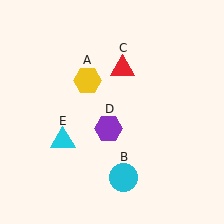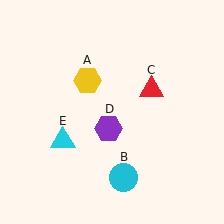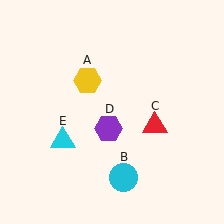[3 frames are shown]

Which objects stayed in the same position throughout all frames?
Yellow hexagon (object A) and cyan circle (object B) and purple hexagon (object D) and cyan triangle (object E) remained stationary.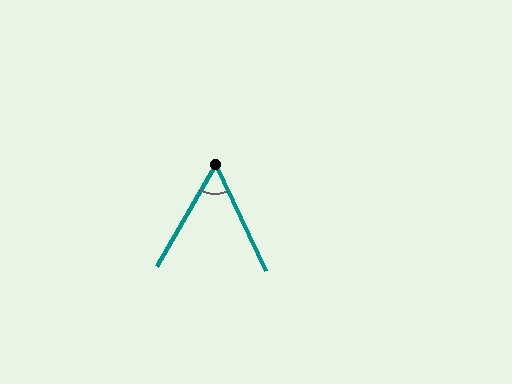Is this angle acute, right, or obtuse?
It is acute.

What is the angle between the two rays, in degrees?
Approximately 55 degrees.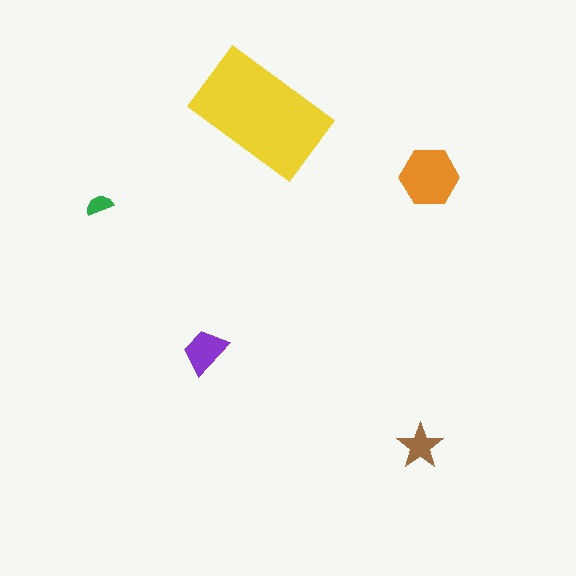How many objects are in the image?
There are 5 objects in the image.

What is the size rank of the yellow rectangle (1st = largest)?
1st.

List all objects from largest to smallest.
The yellow rectangle, the orange hexagon, the purple trapezoid, the brown star, the green semicircle.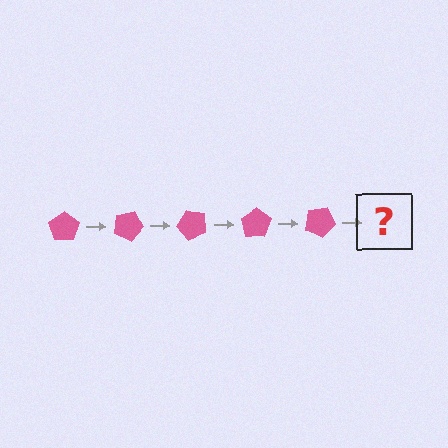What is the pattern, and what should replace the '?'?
The pattern is that the pentagon rotates 25 degrees each step. The '?' should be a pink pentagon rotated 125 degrees.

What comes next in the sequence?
The next element should be a pink pentagon rotated 125 degrees.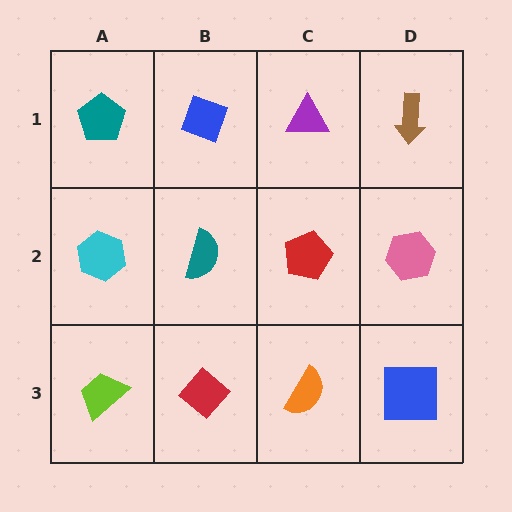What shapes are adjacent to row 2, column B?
A blue diamond (row 1, column B), a red diamond (row 3, column B), a cyan hexagon (row 2, column A), a red pentagon (row 2, column C).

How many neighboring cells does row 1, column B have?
3.